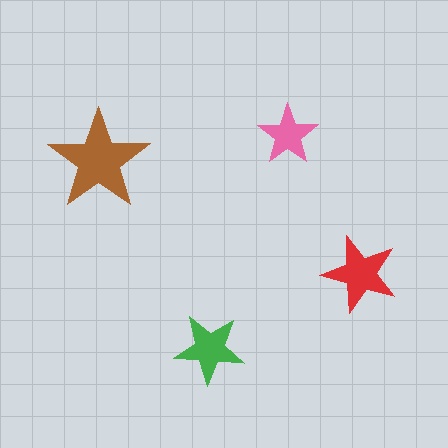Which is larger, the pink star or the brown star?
The brown one.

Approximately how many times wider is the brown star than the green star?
About 1.5 times wider.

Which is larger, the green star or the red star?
The red one.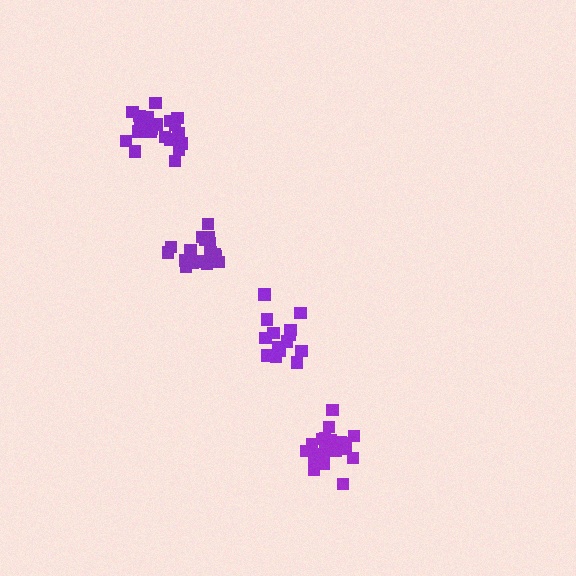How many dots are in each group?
Group 1: 18 dots, Group 2: 19 dots, Group 3: 20 dots, Group 4: 14 dots (71 total).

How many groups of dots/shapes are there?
There are 4 groups.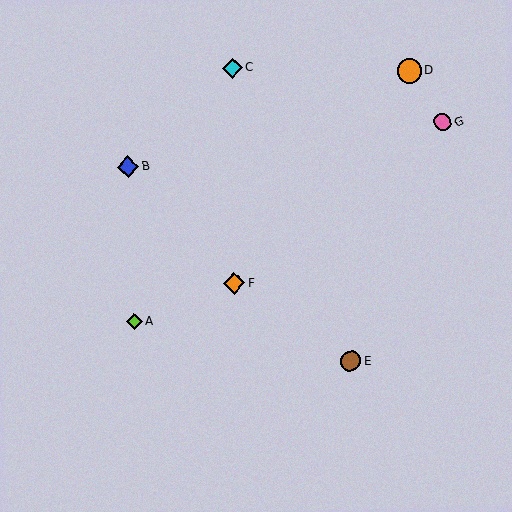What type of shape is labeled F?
Shape F is an orange diamond.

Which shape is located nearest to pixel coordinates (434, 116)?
The pink circle (labeled G) at (443, 122) is nearest to that location.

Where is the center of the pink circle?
The center of the pink circle is at (443, 122).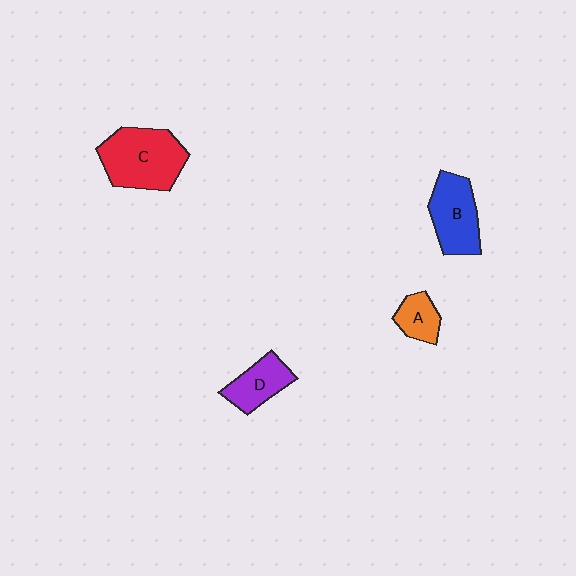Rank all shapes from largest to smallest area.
From largest to smallest: C (red), B (blue), D (purple), A (orange).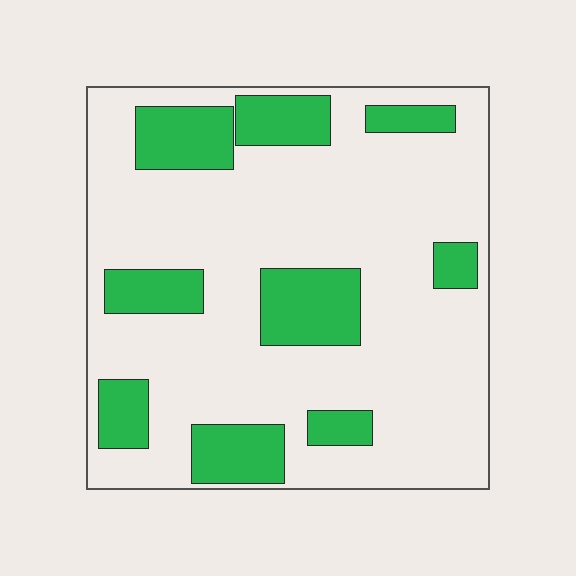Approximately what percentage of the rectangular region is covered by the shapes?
Approximately 25%.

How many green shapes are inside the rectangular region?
9.